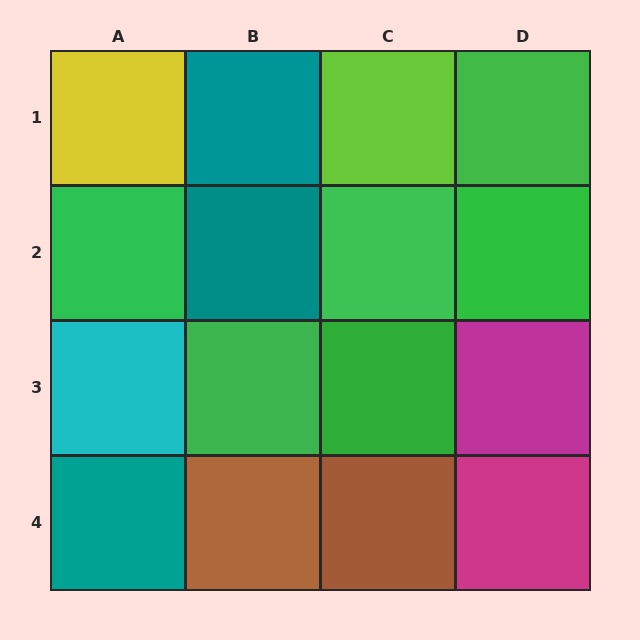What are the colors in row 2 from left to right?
Green, teal, green, green.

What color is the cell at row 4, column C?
Brown.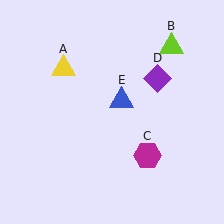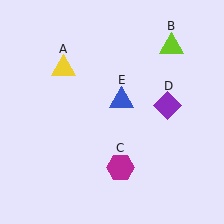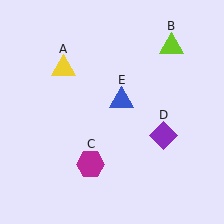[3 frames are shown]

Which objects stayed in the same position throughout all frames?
Yellow triangle (object A) and lime triangle (object B) and blue triangle (object E) remained stationary.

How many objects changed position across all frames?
2 objects changed position: magenta hexagon (object C), purple diamond (object D).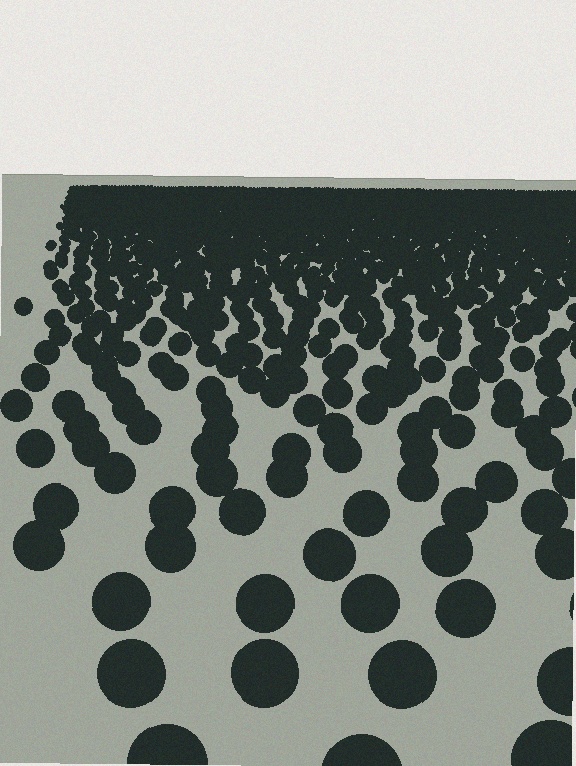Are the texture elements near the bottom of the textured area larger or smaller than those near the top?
Larger. Near the bottom, elements are closer to the viewer and appear at a bigger on-screen size.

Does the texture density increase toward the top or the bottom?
Density increases toward the top.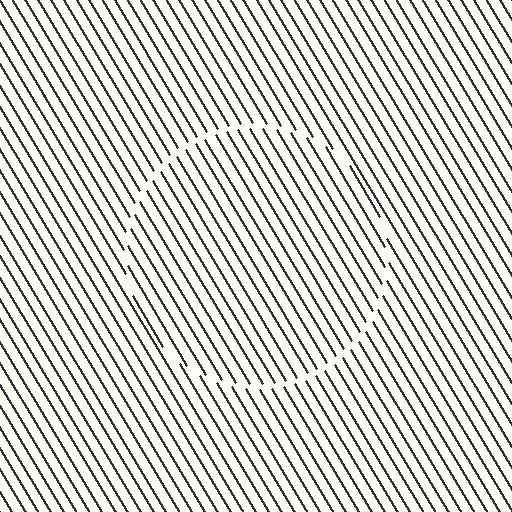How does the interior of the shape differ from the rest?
The interior of the shape contains the same grating, shifted by half a period — the contour is defined by the phase discontinuity where line-ends from the inner and outer gratings abut.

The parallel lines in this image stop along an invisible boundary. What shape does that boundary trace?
An illusory circle. The interior of the shape contains the same grating, shifted by half a period — the contour is defined by the phase discontinuity where line-ends from the inner and outer gratings abut.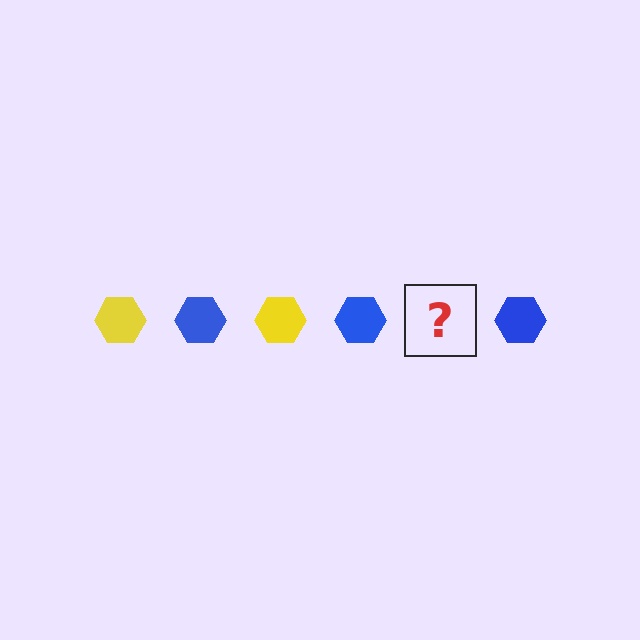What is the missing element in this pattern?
The missing element is a yellow hexagon.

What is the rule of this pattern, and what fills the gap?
The rule is that the pattern cycles through yellow, blue hexagons. The gap should be filled with a yellow hexagon.